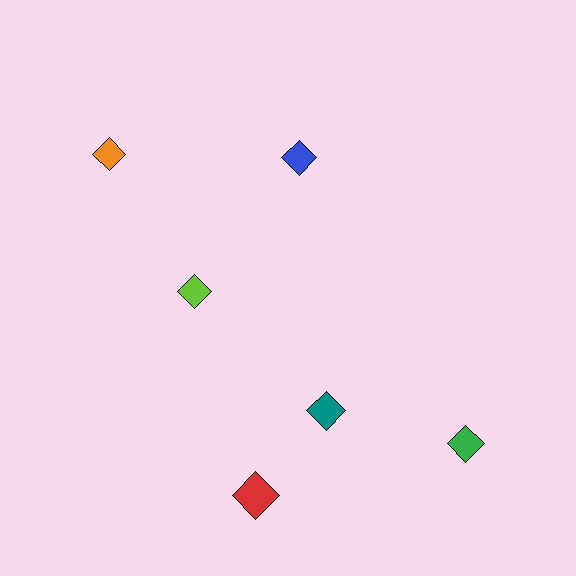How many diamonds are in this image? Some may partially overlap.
There are 6 diamonds.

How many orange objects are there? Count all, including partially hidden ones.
There is 1 orange object.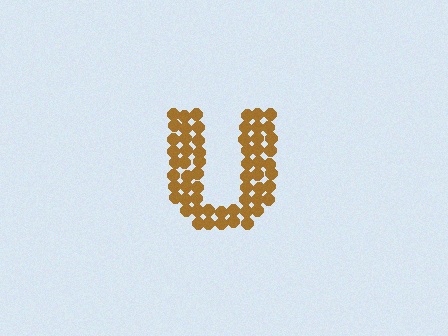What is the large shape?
The large shape is the letter U.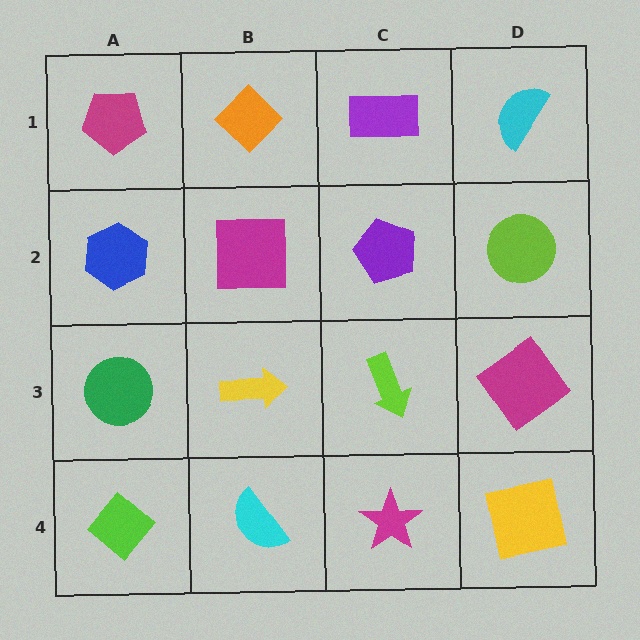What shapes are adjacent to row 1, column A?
A blue hexagon (row 2, column A), an orange diamond (row 1, column B).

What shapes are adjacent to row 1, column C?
A purple pentagon (row 2, column C), an orange diamond (row 1, column B), a cyan semicircle (row 1, column D).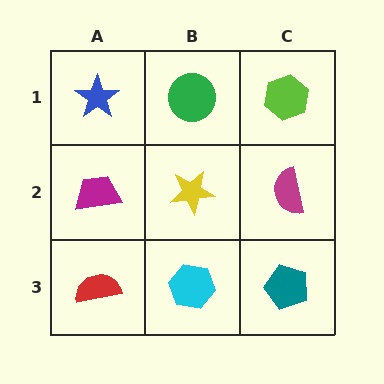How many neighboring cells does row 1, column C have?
2.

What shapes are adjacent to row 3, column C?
A magenta semicircle (row 2, column C), a cyan hexagon (row 3, column B).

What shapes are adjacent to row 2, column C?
A lime hexagon (row 1, column C), a teal pentagon (row 3, column C), a yellow star (row 2, column B).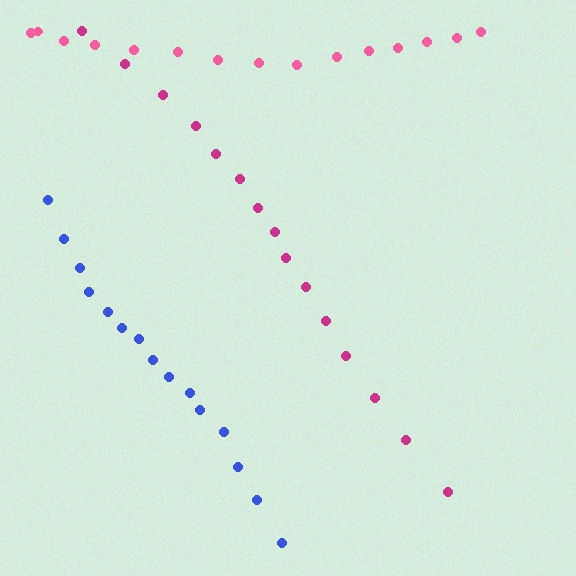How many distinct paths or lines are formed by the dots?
There are 3 distinct paths.